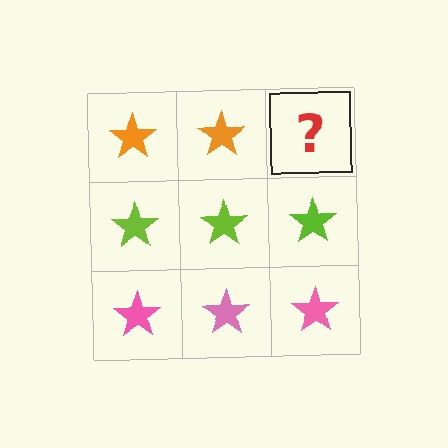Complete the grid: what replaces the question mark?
The question mark should be replaced with an orange star.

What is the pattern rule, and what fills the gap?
The rule is that each row has a consistent color. The gap should be filled with an orange star.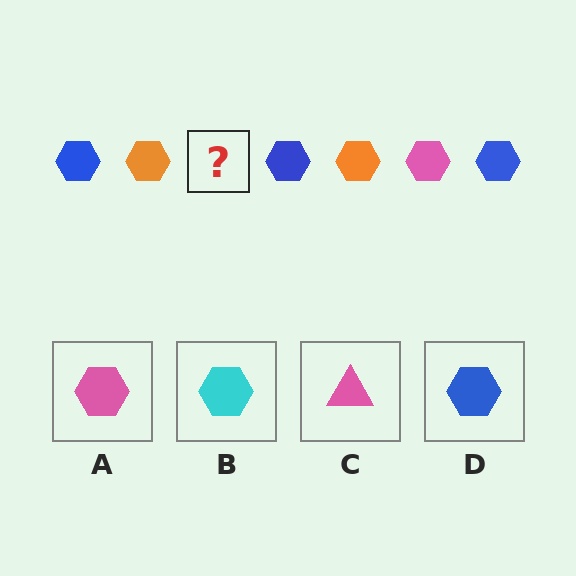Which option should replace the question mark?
Option A.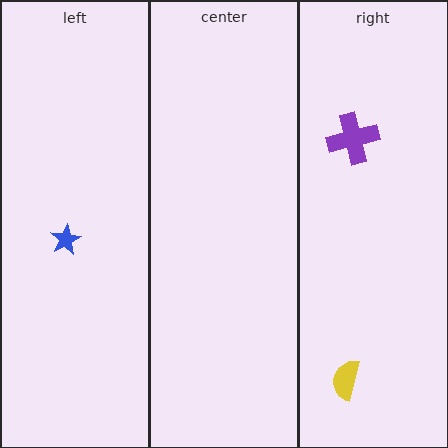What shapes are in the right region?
The yellow semicircle, the purple cross.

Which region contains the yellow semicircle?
The right region.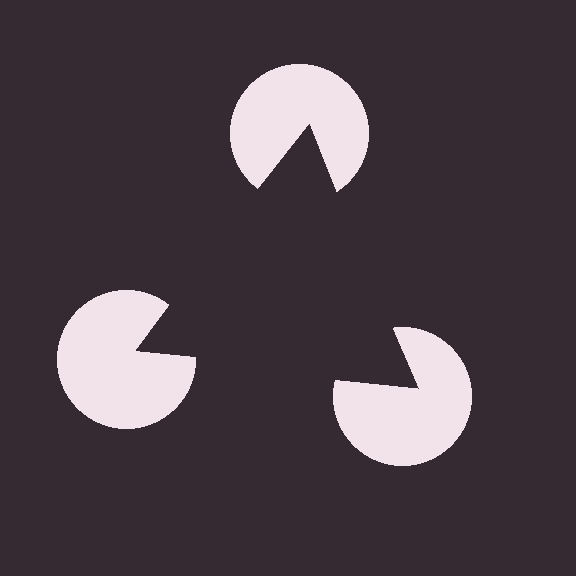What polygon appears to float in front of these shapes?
An illusory triangle — its edges are inferred from the aligned wedge cuts in the pac-man discs, not physically drawn.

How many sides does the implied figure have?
3 sides.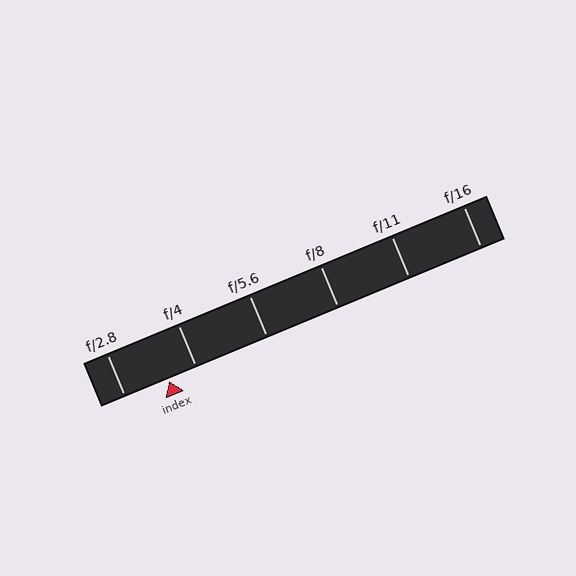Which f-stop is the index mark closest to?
The index mark is closest to f/4.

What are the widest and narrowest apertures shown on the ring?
The widest aperture shown is f/2.8 and the narrowest is f/16.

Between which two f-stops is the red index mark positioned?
The index mark is between f/2.8 and f/4.